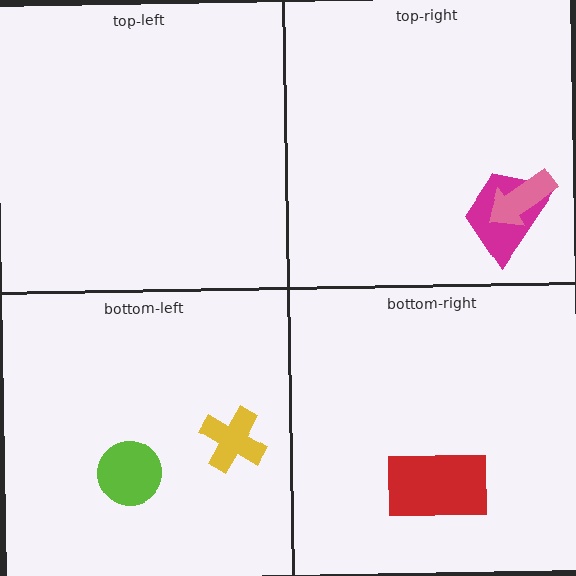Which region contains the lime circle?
The bottom-left region.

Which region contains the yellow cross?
The bottom-left region.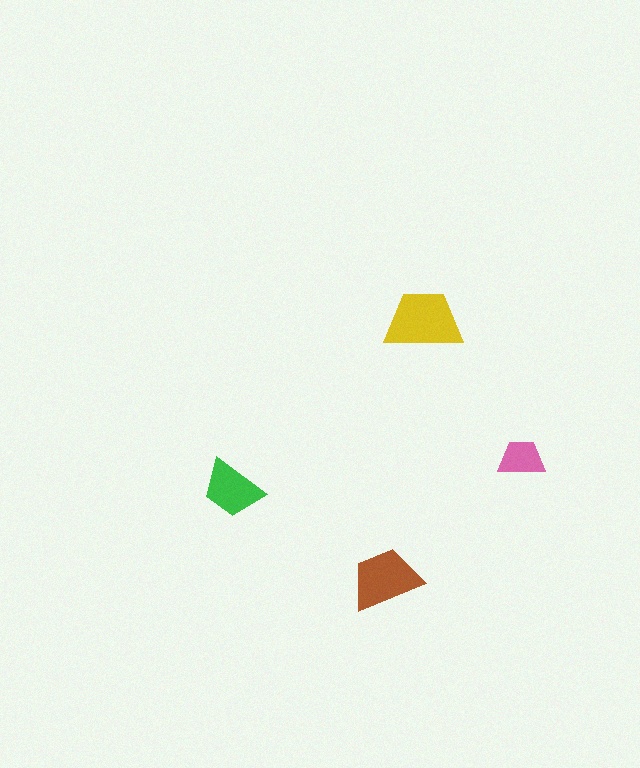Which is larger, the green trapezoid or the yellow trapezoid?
The yellow one.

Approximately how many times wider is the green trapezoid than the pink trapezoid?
About 1.5 times wider.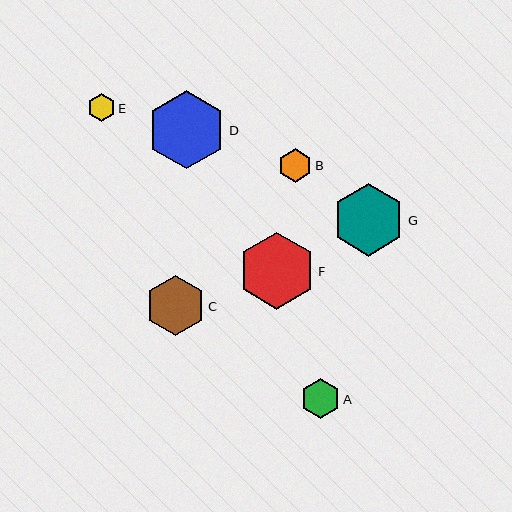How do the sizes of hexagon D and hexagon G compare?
Hexagon D and hexagon G are approximately the same size.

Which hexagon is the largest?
Hexagon D is the largest with a size of approximately 78 pixels.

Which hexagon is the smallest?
Hexagon E is the smallest with a size of approximately 28 pixels.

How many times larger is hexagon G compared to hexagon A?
Hexagon G is approximately 1.8 times the size of hexagon A.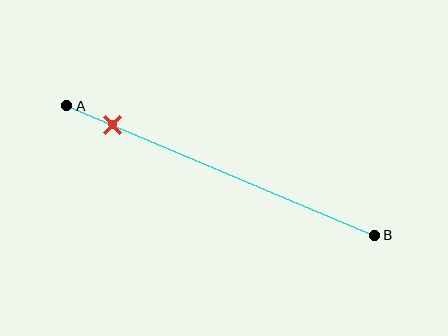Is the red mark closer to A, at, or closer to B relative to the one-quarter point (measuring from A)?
The red mark is closer to point A than the one-quarter point of segment AB.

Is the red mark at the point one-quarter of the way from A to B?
No, the mark is at about 15% from A, not at the 25% one-quarter point.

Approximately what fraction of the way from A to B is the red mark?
The red mark is approximately 15% of the way from A to B.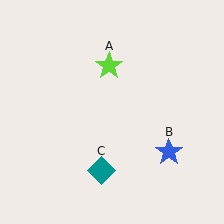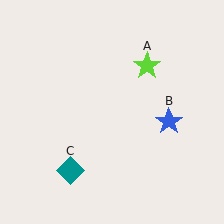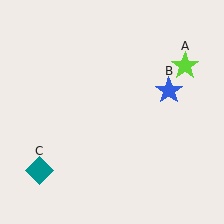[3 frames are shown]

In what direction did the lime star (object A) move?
The lime star (object A) moved right.